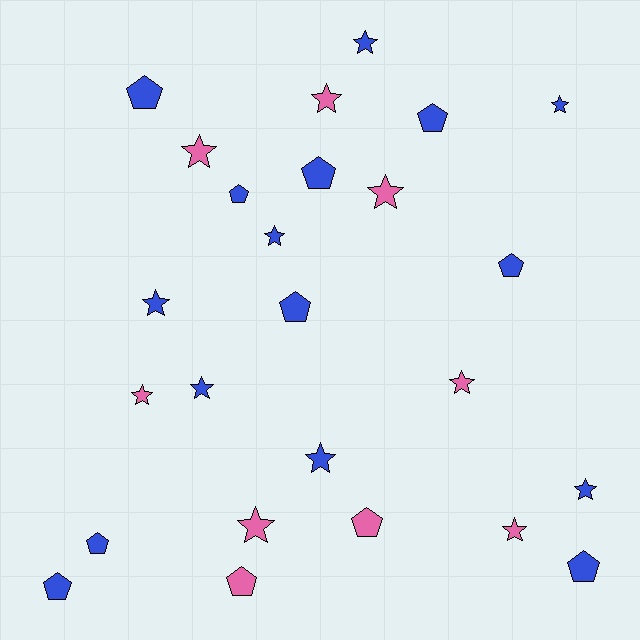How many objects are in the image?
There are 25 objects.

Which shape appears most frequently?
Star, with 14 objects.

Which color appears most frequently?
Blue, with 16 objects.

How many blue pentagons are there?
There are 9 blue pentagons.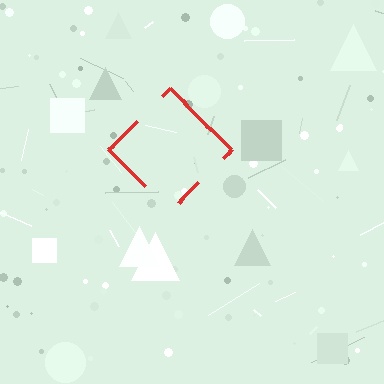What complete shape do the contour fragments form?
The contour fragments form a diamond.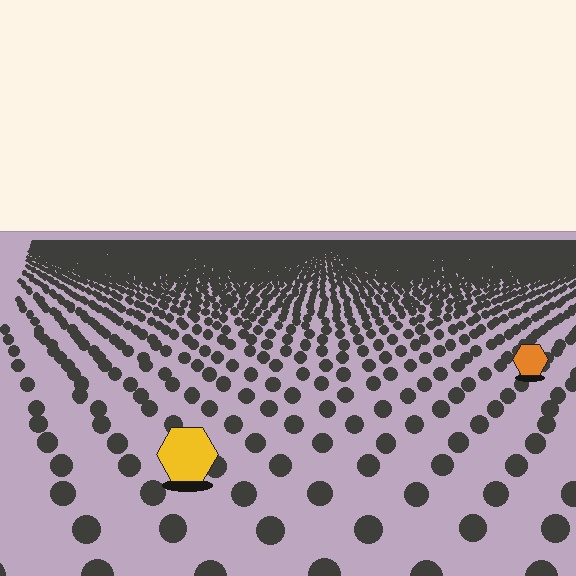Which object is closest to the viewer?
The yellow hexagon is closest. The texture marks near it are larger and more spread out.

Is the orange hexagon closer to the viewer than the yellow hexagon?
No. The yellow hexagon is closer — you can tell from the texture gradient: the ground texture is coarser near it.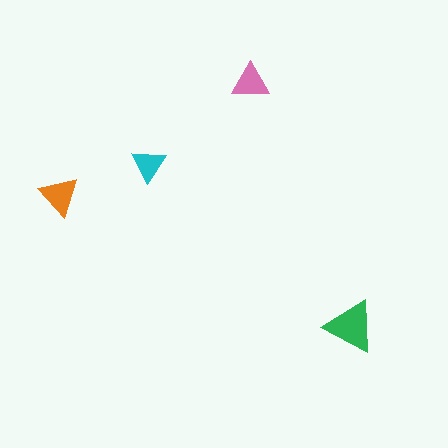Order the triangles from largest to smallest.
the green one, the orange one, the pink one, the cyan one.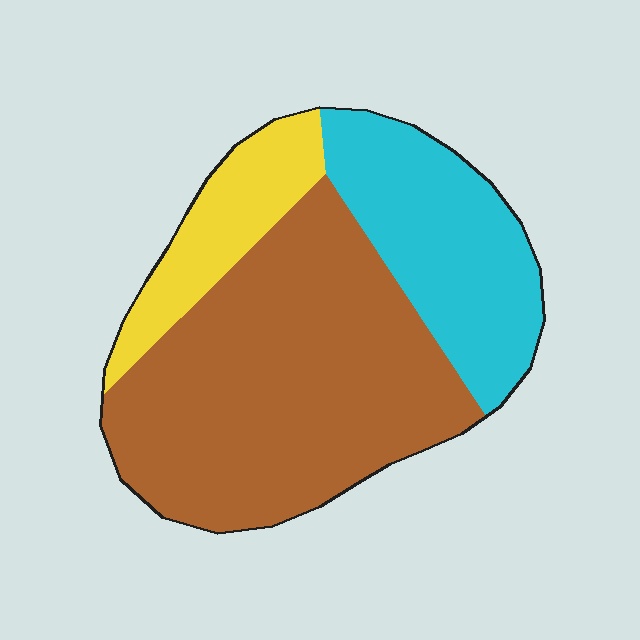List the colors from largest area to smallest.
From largest to smallest: brown, cyan, yellow.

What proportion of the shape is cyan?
Cyan covers 27% of the shape.